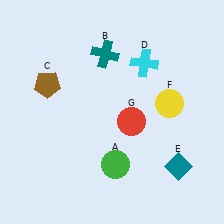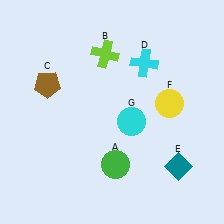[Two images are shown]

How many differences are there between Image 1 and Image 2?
There are 2 differences between the two images.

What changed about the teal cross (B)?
In Image 1, B is teal. In Image 2, it changed to lime.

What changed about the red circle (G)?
In Image 1, G is red. In Image 2, it changed to cyan.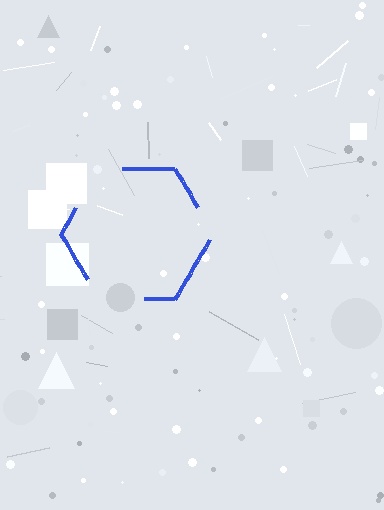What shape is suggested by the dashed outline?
The dashed outline suggests a hexagon.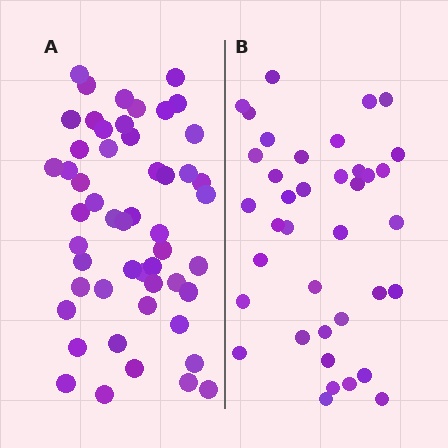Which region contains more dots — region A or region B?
Region A (the left region) has more dots.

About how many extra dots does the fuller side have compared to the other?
Region A has approximately 15 more dots than region B.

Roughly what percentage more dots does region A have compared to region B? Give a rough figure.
About 35% more.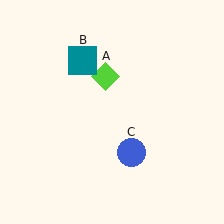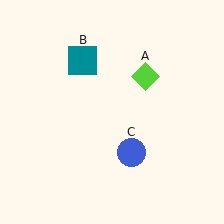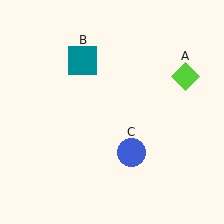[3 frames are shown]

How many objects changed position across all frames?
1 object changed position: lime diamond (object A).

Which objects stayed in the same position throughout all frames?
Teal square (object B) and blue circle (object C) remained stationary.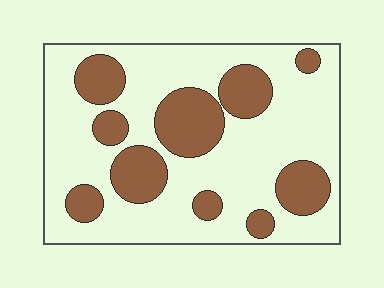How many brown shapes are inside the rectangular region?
10.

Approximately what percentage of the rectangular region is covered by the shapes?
Approximately 30%.